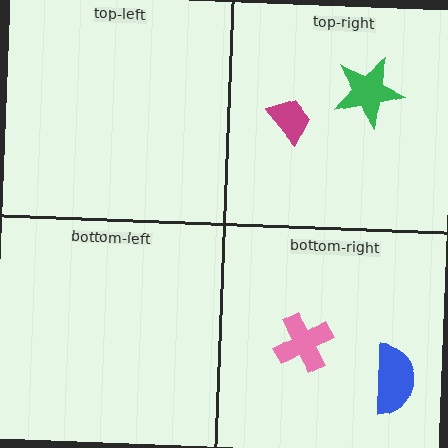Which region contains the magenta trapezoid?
The top-right region.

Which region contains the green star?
The top-right region.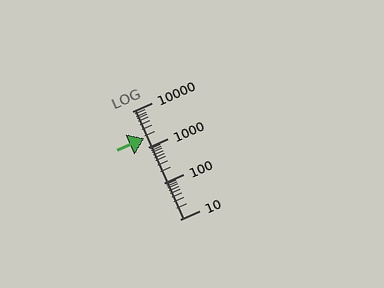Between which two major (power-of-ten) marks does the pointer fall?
The pointer is between 1000 and 10000.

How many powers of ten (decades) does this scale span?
The scale spans 3 decades, from 10 to 10000.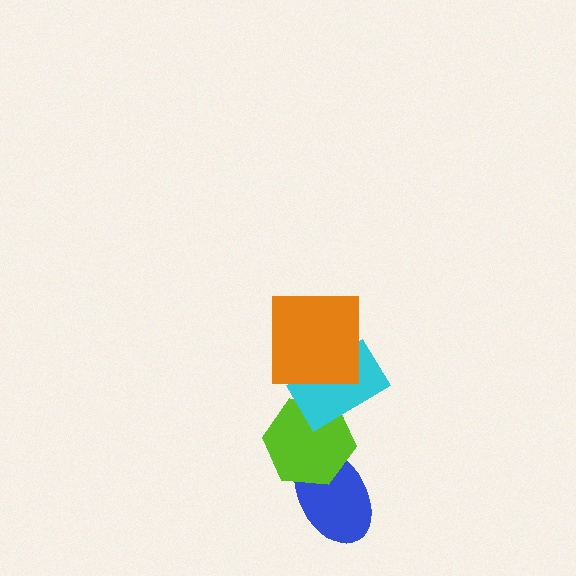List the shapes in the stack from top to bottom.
From top to bottom: the orange square, the cyan rectangle, the lime hexagon, the blue ellipse.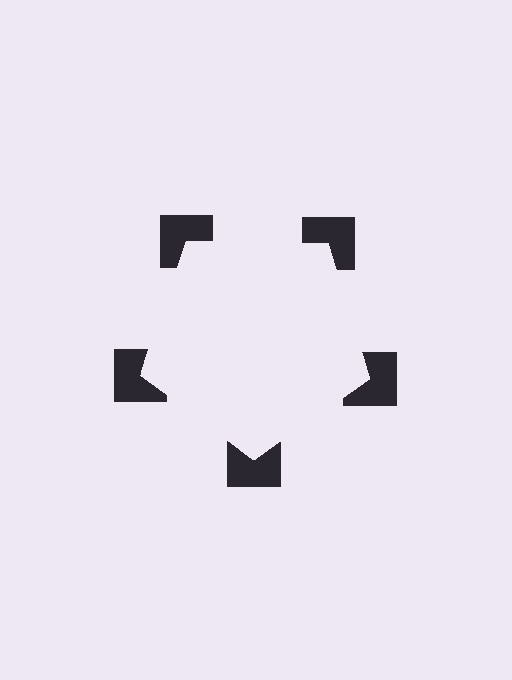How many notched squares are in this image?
There are 5 — one at each vertex of the illusory pentagon.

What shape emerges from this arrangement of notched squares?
An illusory pentagon — its edges are inferred from the aligned wedge cuts in the notched squares, not physically drawn.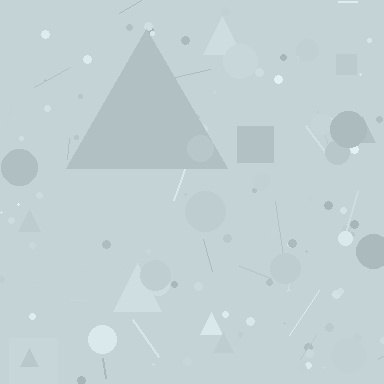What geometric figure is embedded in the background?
A triangle is embedded in the background.